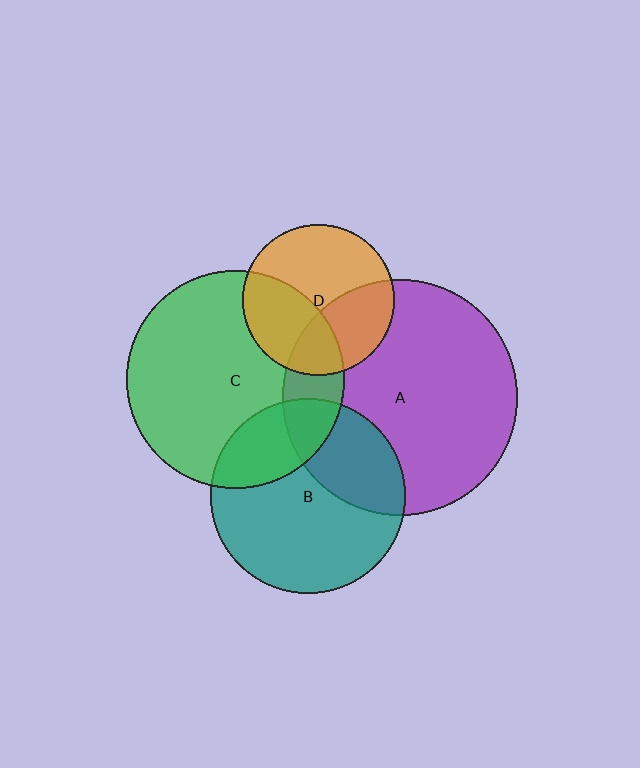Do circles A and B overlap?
Yes.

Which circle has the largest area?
Circle A (purple).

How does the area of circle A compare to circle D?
Approximately 2.4 times.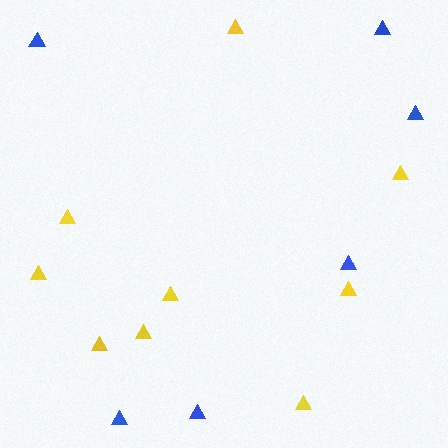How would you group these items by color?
There are 2 groups: one group of yellow triangles (9) and one group of blue triangles (6).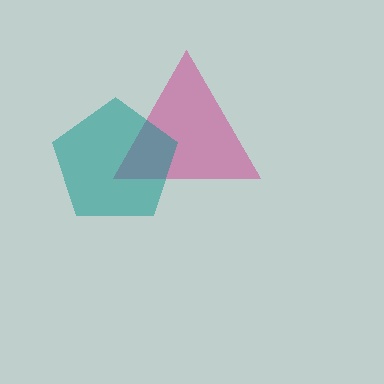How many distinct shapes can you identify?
There are 2 distinct shapes: a magenta triangle, a teal pentagon.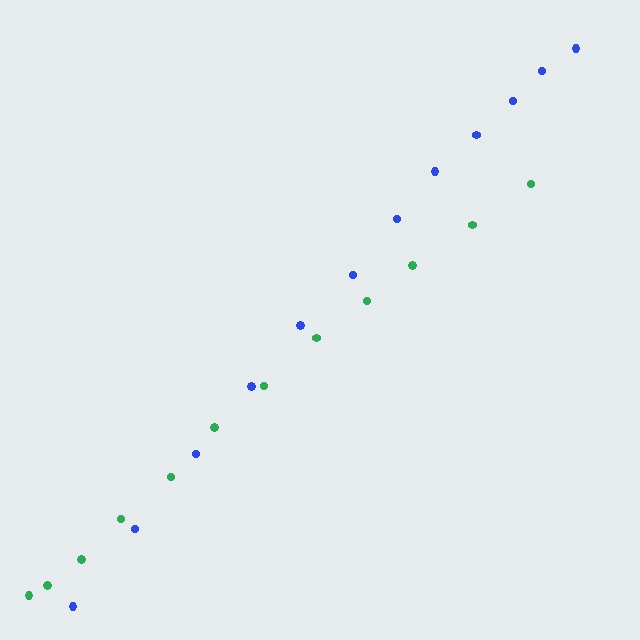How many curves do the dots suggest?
There are 2 distinct paths.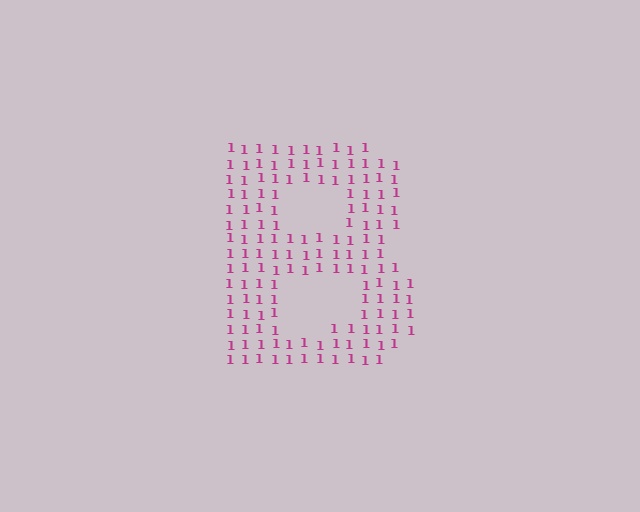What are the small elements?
The small elements are digit 1's.